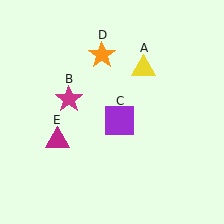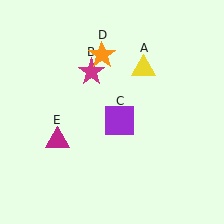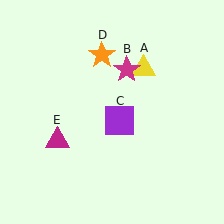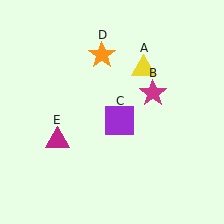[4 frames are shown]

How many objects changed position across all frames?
1 object changed position: magenta star (object B).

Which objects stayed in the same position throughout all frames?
Yellow triangle (object A) and purple square (object C) and orange star (object D) and magenta triangle (object E) remained stationary.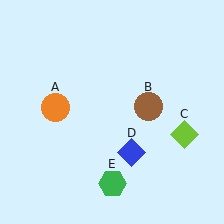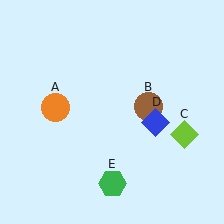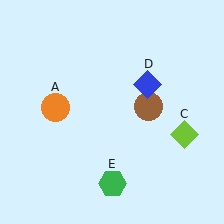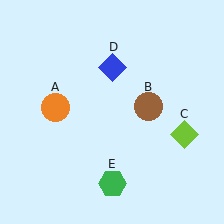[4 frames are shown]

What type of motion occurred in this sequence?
The blue diamond (object D) rotated counterclockwise around the center of the scene.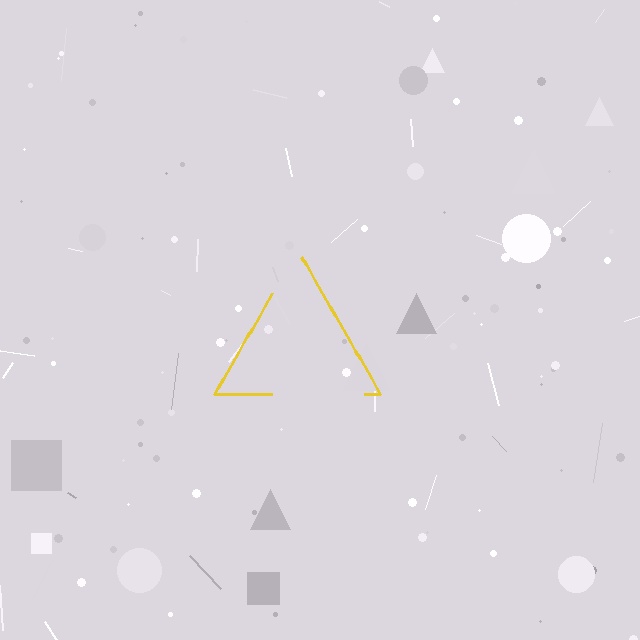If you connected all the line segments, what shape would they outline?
They would outline a triangle.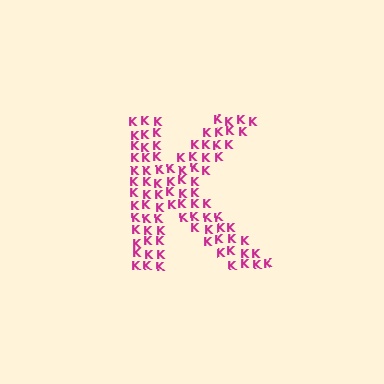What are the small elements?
The small elements are letter K's.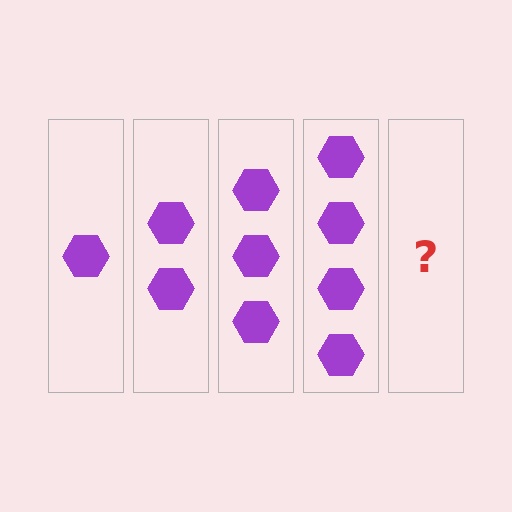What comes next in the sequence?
The next element should be 5 hexagons.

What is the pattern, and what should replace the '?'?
The pattern is that each step adds one more hexagon. The '?' should be 5 hexagons.